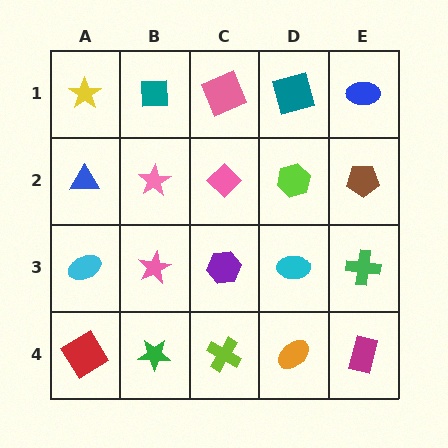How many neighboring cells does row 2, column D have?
4.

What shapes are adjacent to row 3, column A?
A blue triangle (row 2, column A), a red diamond (row 4, column A), a pink star (row 3, column B).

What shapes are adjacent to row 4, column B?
A pink star (row 3, column B), a red diamond (row 4, column A), a lime cross (row 4, column C).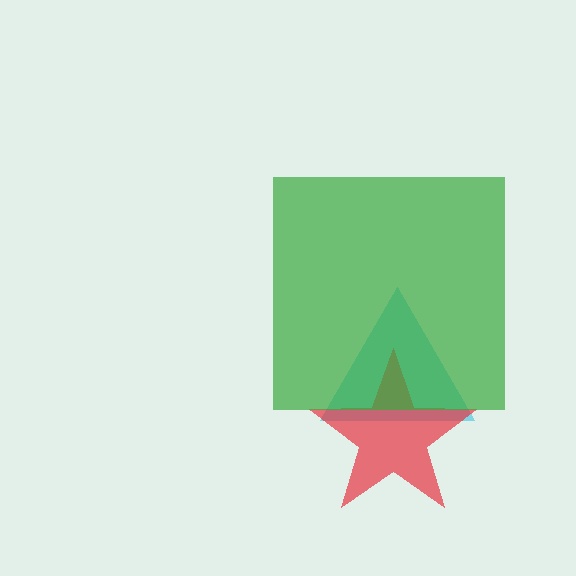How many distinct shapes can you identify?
There are 3 distinct shapes: a cyan triangle, a red star, a green square.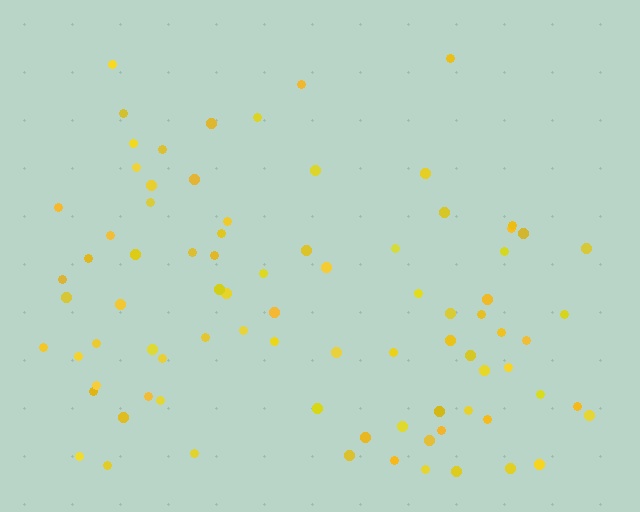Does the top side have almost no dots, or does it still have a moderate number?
Still a moderate number, just noticeably fewer than the bottom.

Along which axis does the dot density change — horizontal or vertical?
Vertical.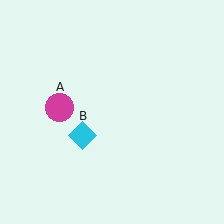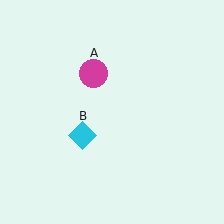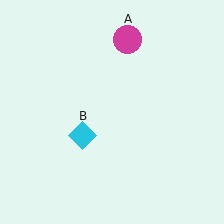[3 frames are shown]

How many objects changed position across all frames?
1 object changed position: magenta circle (object A).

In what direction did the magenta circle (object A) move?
The magenta circle (object A) moved up and to the right.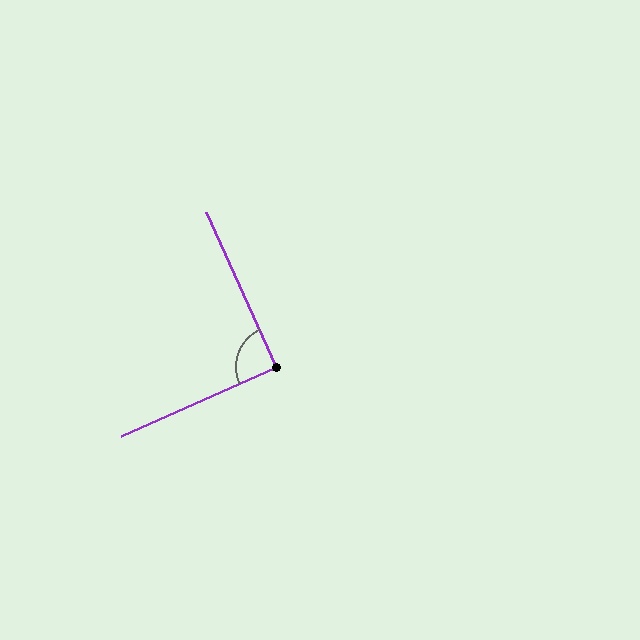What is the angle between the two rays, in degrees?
Approximately 90 degrees.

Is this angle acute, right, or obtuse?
It is approximately a right angle.